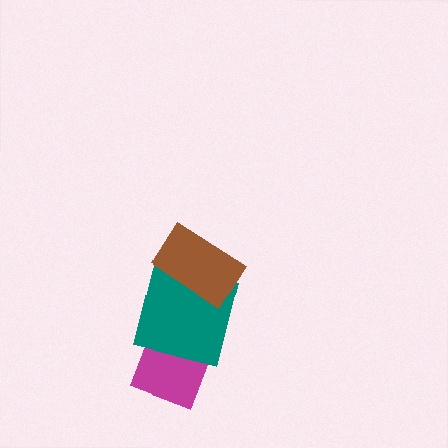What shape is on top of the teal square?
The brown rectangle is on top of the teal square.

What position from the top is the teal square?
The teal square is 2nd from the top.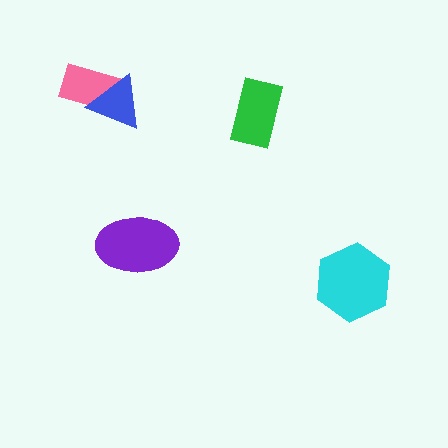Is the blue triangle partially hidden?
No, no other shape covers it.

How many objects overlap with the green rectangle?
0 objects overlap with the green rectangle.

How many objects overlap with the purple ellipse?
0 objects overlap with the purple ellipse.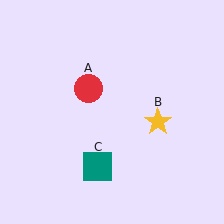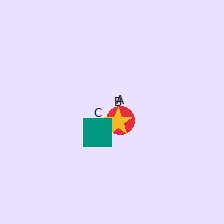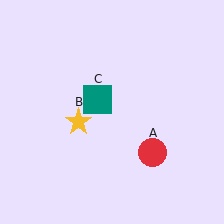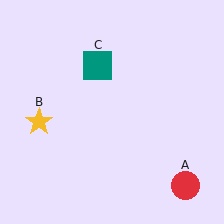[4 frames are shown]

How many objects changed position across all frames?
3 objects changed position: red circle (object A), yellow star (object B), teal square (object C).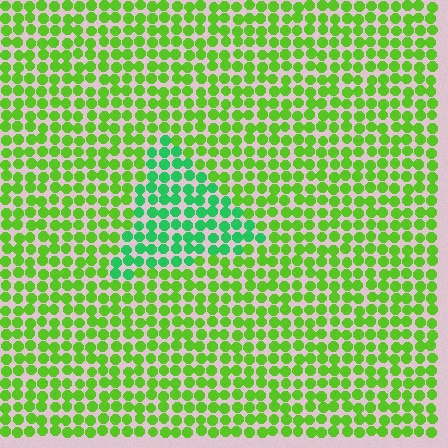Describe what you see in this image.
The image is filled with small lime elements in a uniform arrangement. A triangle-shaped region is visible where the elements are tinted to a slightly different hue, forming a subtle color boundary.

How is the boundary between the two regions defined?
The boundary is defined purely by a slight shift in hue (about 40 degrees). Spacing, size, and orientation are identical on both sides.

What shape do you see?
I see a triangle.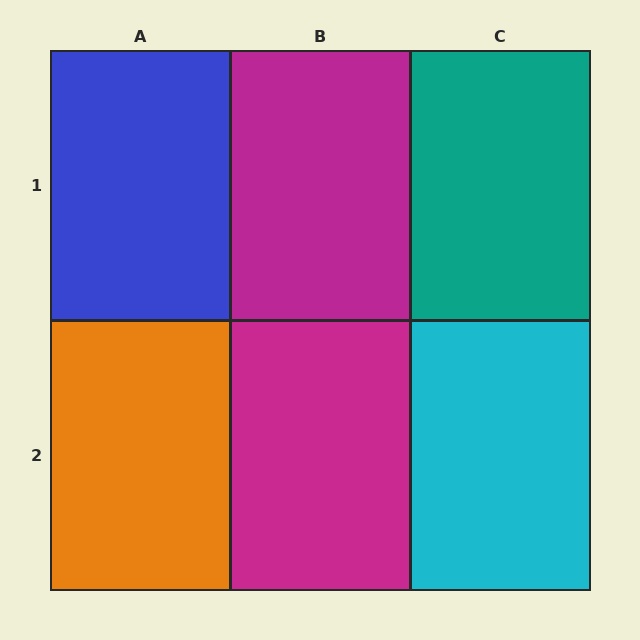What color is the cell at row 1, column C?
Teal.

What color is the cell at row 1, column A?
Blue.